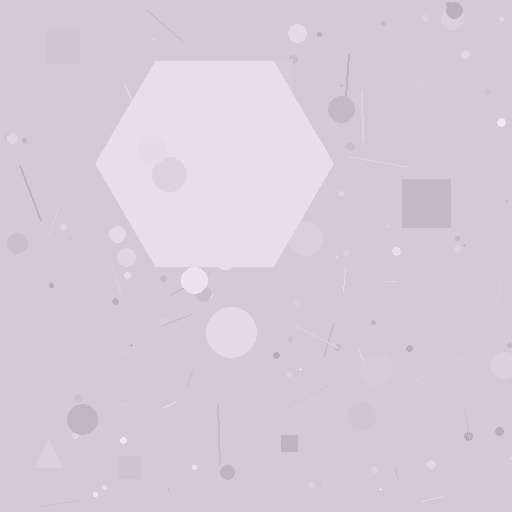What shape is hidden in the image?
A hexagon is hidden in the image.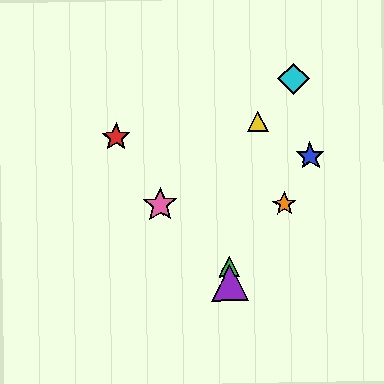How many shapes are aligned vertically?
2 shapes (the green triangle, the purple triangle) are aligned vertically.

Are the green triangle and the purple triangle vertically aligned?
Yes, both are at x≈229.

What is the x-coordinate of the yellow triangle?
The yellow triangle is at x≈257.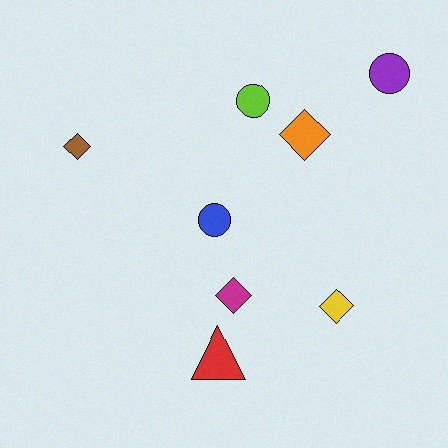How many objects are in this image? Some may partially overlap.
There are 8 objects.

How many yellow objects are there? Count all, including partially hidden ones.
There is 1 yellow object.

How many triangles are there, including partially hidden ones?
There is 1 triangle.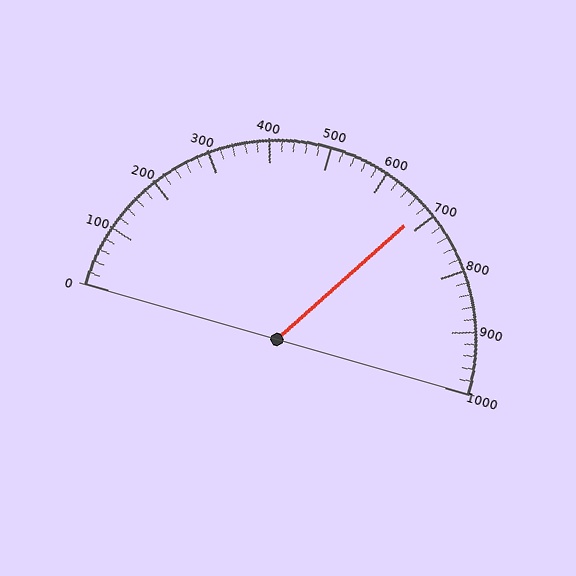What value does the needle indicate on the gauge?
The needle indicates approximately 680.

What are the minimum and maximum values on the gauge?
The gauge ranges from 0 to 1000.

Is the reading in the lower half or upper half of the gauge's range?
The reading is in the upper half of the range (0 to 1000).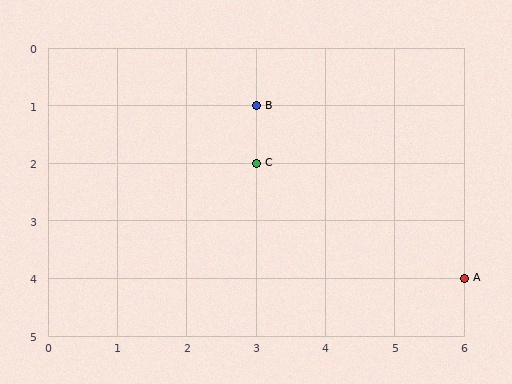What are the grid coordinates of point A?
Point A is at grid coordinates (6, 4).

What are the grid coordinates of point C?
Point C is at grid coordinates (3, 2).